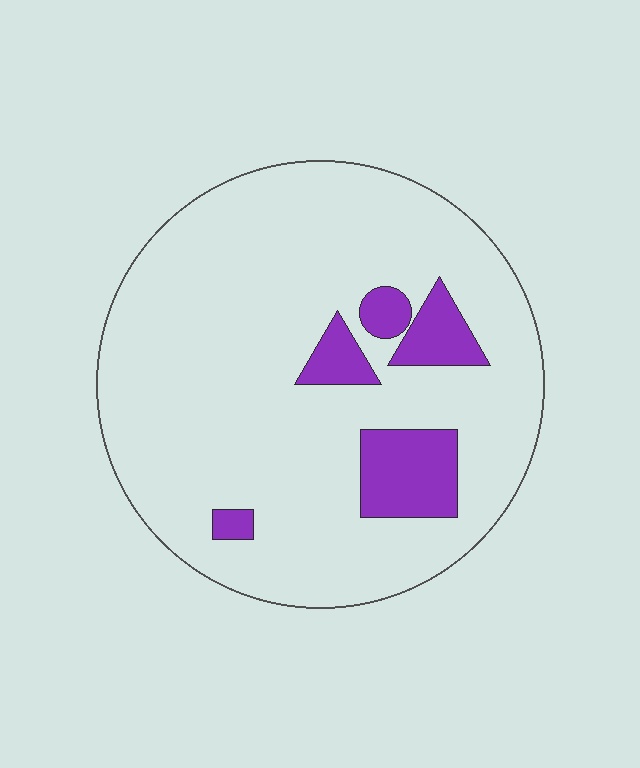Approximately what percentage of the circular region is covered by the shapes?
Approximately 15%.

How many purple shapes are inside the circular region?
5.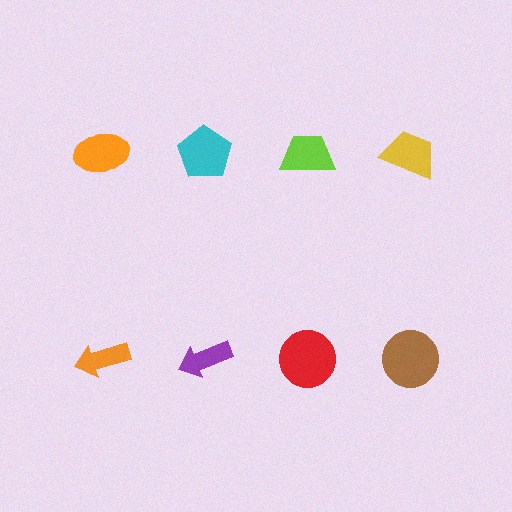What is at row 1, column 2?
A cyan pentagon.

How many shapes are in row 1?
4 shapes.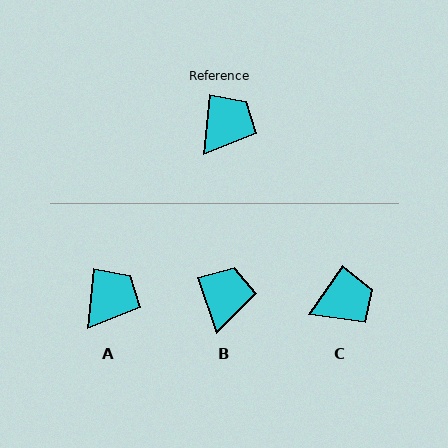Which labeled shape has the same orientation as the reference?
A.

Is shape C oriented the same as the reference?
No, it is off by about 29 degrees.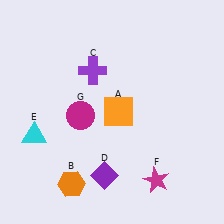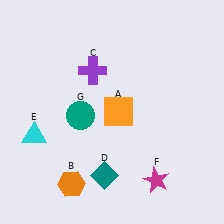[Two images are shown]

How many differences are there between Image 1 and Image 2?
There are 2 differences between the two images.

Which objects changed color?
D changed from purple to teal. G changed from magenta to teal.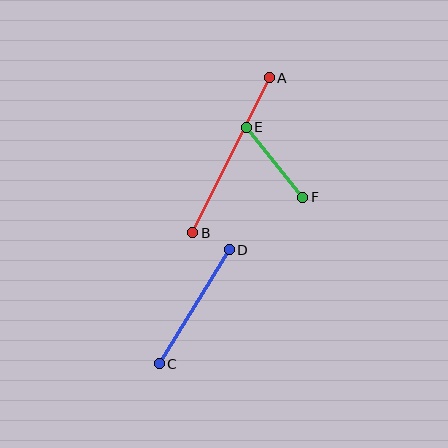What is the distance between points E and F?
The distance is approximately 90 pixels.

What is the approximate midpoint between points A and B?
The midpoint is at approximately (231, 155) pixels.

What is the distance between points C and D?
The distance is approximately 134 pixels.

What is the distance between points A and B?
The distance is approximately 173 pixels.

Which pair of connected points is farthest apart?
Points A and B are farthest apart.